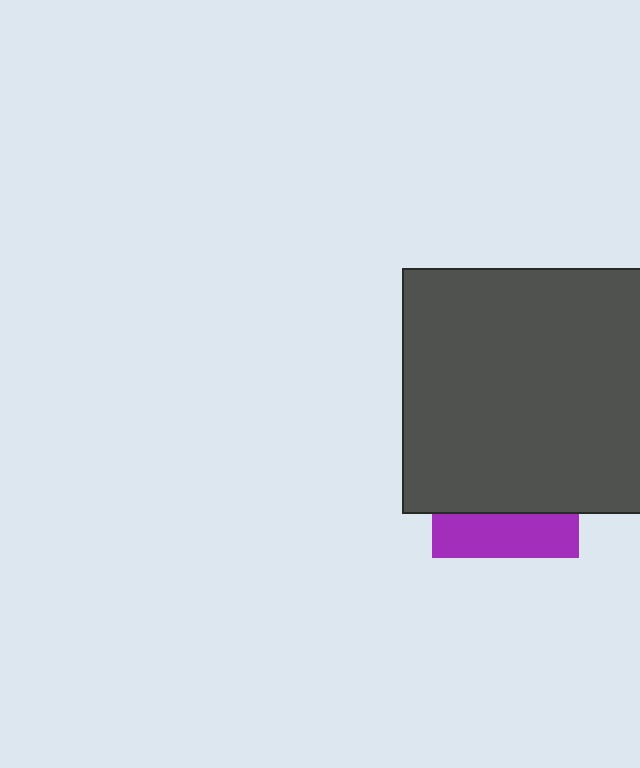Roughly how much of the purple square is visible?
A small part of it is visible (roughly 30%).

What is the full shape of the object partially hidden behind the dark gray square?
The partially hidden object is a purple square.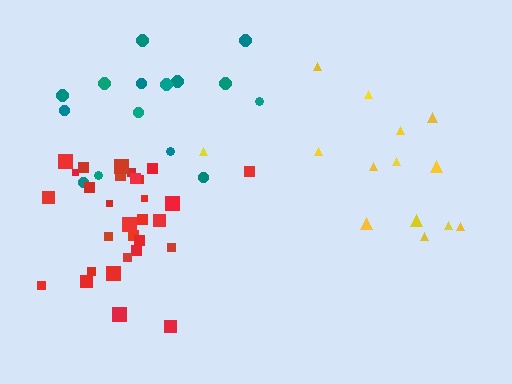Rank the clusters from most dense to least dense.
red, yellow, teal.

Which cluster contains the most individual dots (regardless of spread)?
Red (30).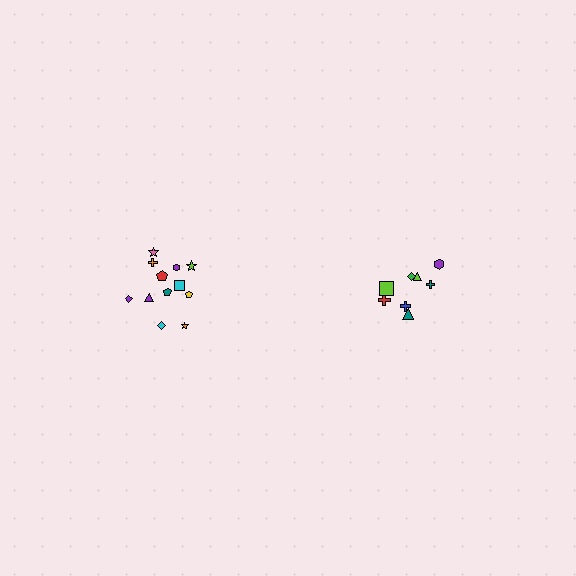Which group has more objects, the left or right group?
The left group.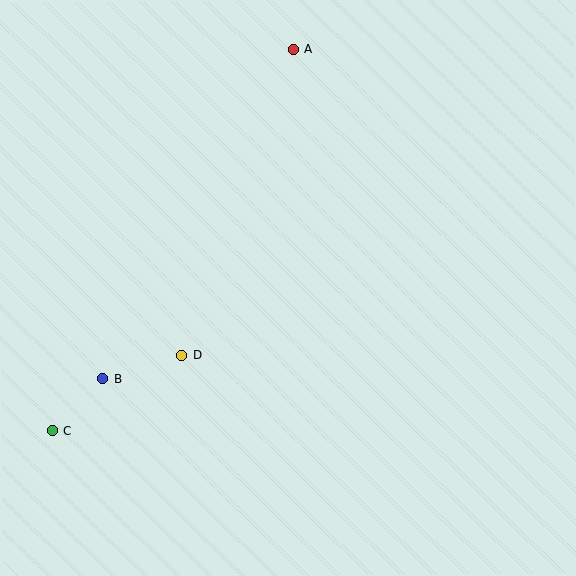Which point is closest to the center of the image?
Point D at (182, 355) is closest to the center.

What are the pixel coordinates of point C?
Point C is at (53, 431).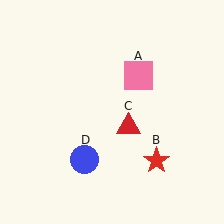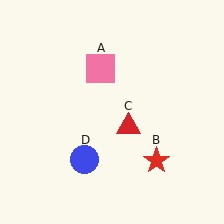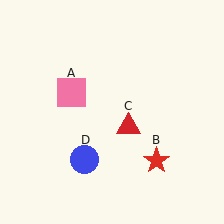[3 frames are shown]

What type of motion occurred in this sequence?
The pink square (object A) rotated counterclockwise around the center of the scene.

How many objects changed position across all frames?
1 object changed position: pink square (object A).